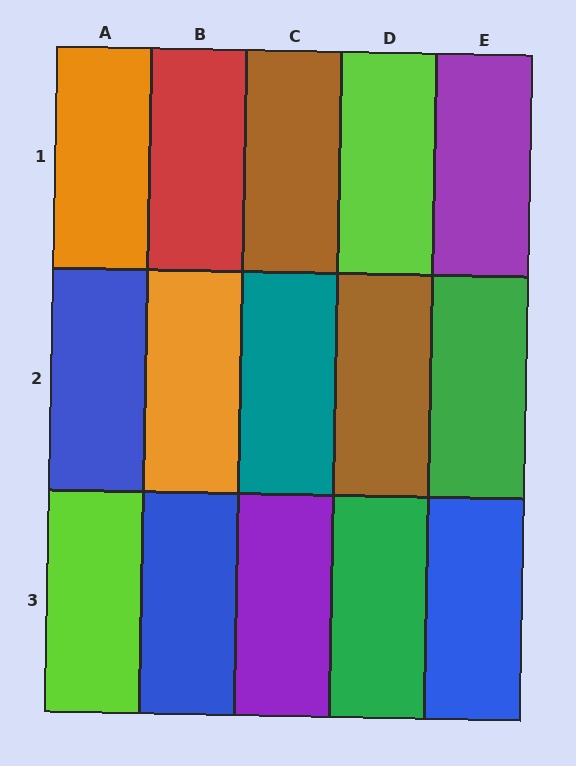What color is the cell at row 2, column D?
Brown.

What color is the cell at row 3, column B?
Blue.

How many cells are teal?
1 cell is teal.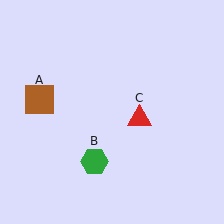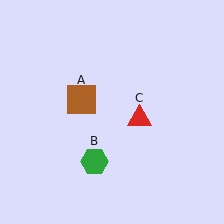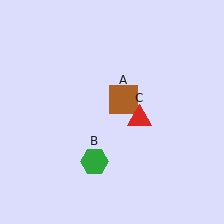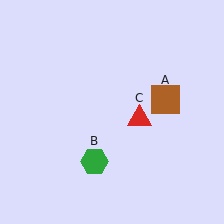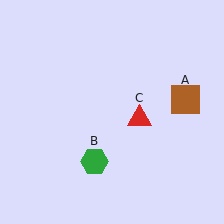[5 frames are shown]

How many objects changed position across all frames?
1 object changed position: brown square (object A).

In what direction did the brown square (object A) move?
The brown square (object A) moved right.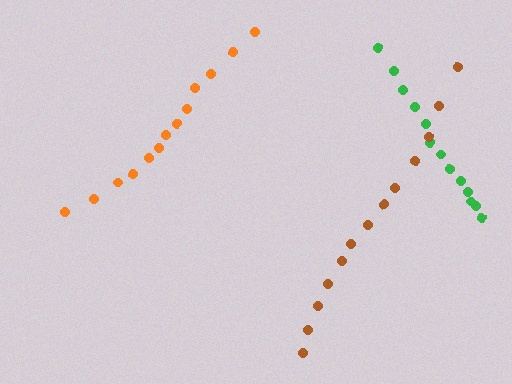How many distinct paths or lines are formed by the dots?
There are 3 distinct paths.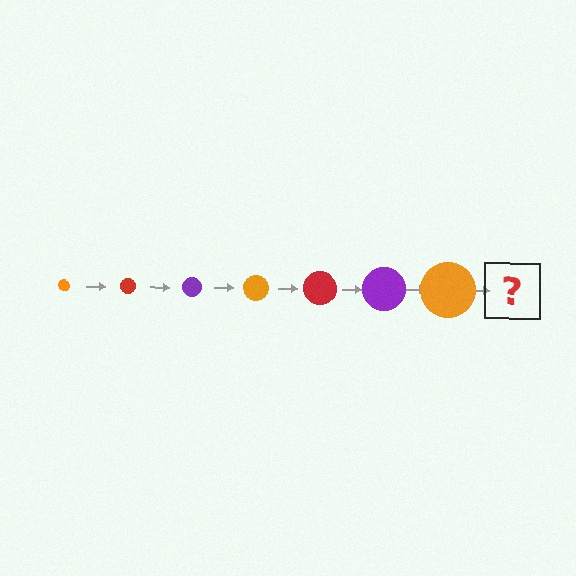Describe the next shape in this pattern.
It should be a red circle, larger than the previous one.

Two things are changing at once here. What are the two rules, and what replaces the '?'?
The two rules are that the circle grows larger each step and the color cycles through orange, red, and purple. The '?' should be a red circle, larger than the previous one.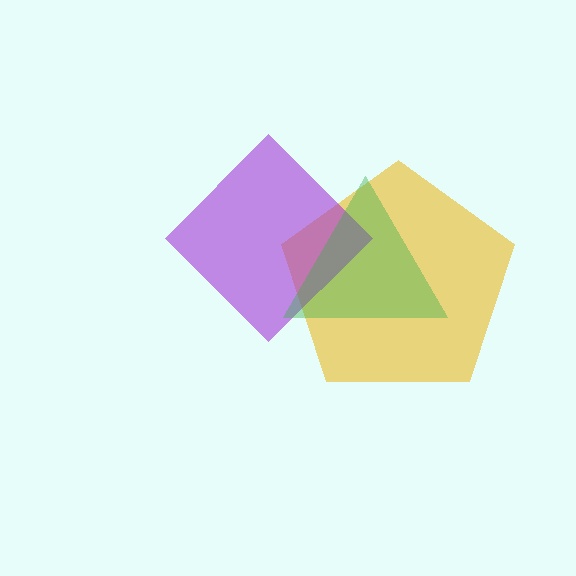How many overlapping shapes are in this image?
There are 3 overlapping shapes in the image.